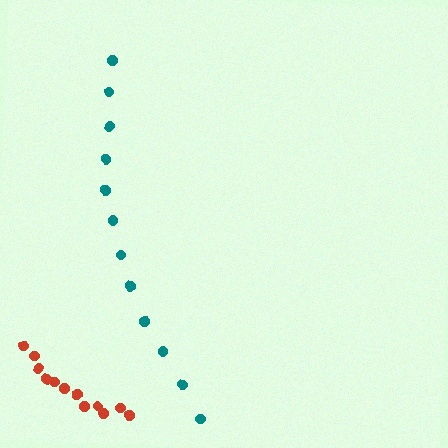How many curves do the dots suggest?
There are 2 distinct paths.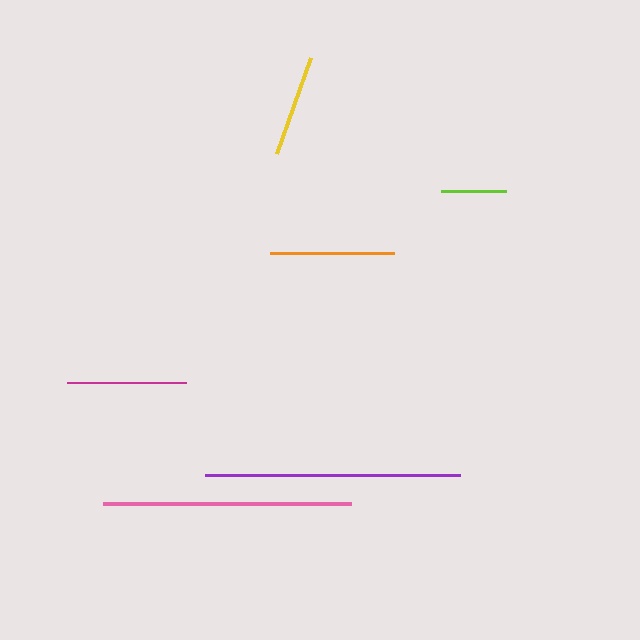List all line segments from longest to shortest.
From longest to shortest: purple, pink, orange, magenta, yellow, lime.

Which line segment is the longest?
The purple line is the longest at approximately 255 pixels.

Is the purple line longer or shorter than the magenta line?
The purple line is longer than the magenta line.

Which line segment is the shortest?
The lime line is the shortest at approximately 65 pixels.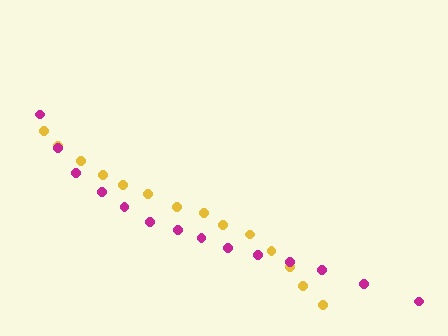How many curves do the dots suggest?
There are 2 distinct paths.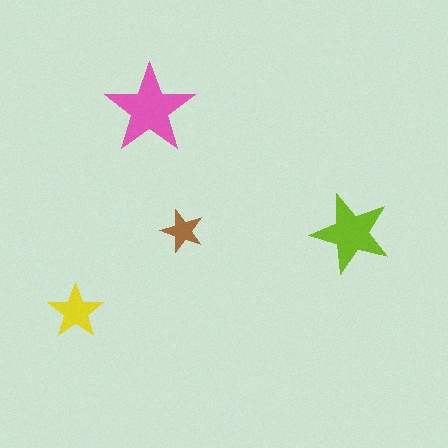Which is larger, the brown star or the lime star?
The lime one.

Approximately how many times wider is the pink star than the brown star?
About 2 times wider.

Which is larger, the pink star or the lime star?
The pink one.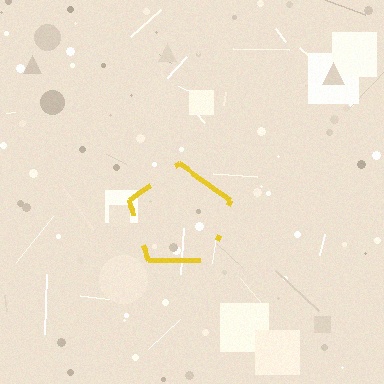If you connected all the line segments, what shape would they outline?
They would outline a pentagon.